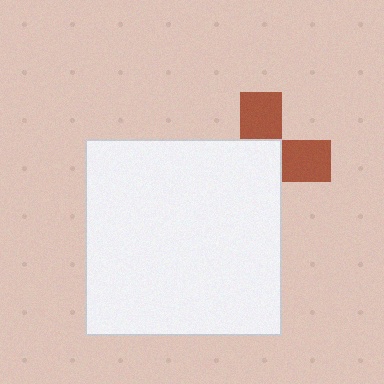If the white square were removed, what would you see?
You would see the complete brown cross.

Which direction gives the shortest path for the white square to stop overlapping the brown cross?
Moving toward the lower-left gives the shortest separation.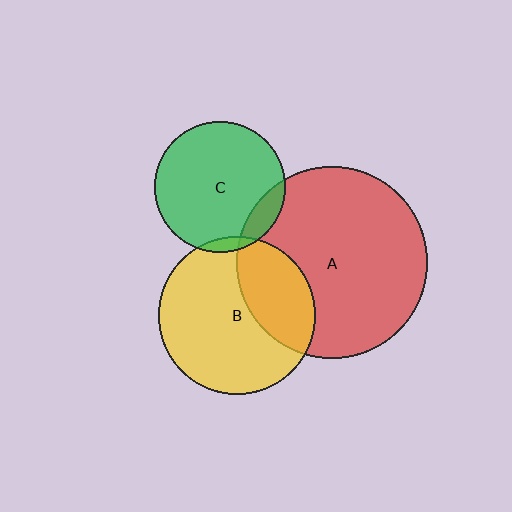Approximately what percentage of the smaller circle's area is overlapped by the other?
Approximately 5%.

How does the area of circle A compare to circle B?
Approximately 1.5 times.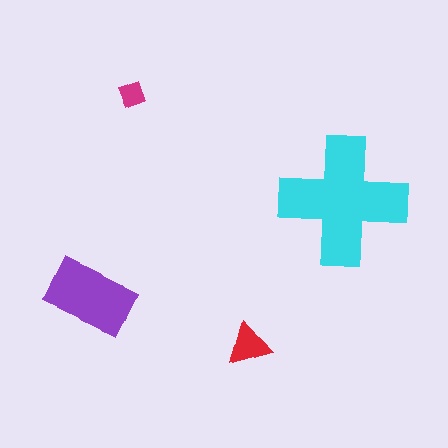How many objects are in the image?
There are 4 objects in the image.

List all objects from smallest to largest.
The magenta diamond, the red triangle, the purple rectangle, the cyan cross.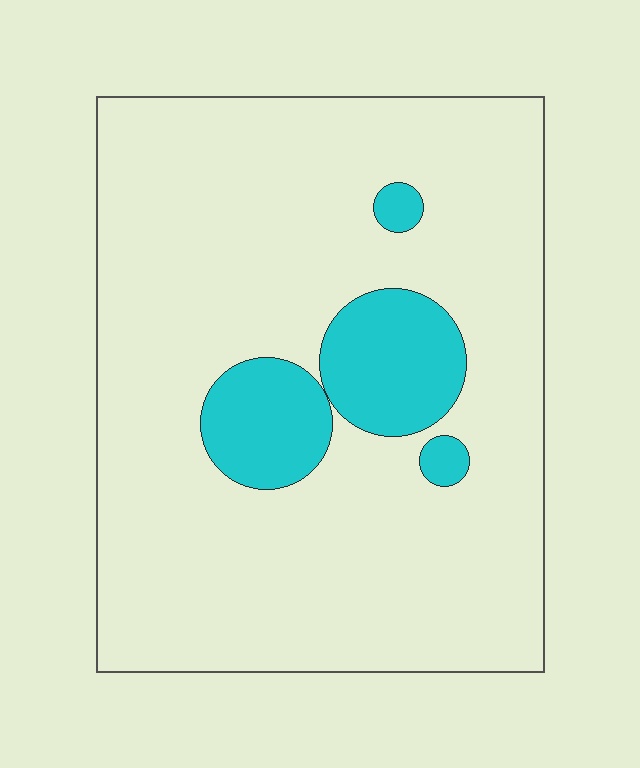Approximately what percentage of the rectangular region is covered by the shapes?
Approximately 15%.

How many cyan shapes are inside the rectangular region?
4.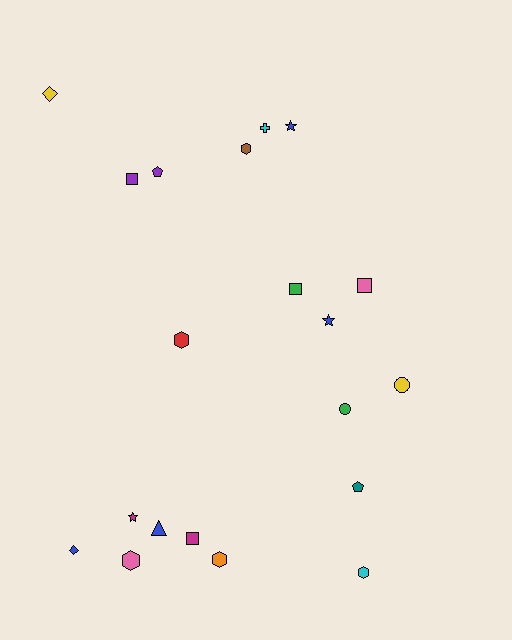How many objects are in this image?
There are 20 objects.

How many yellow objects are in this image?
There are 2 yellow objects.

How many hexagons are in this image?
There are 5 hexagons.